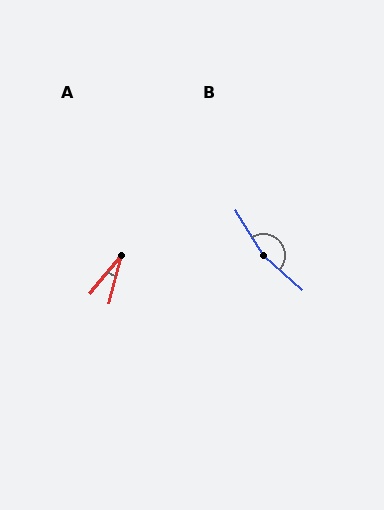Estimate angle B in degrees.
Approximately 164 degrees.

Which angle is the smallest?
A, at approximately 24 degrees.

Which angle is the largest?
B, at approximately 164 degrees.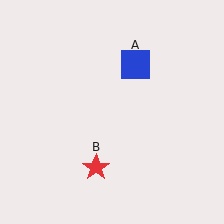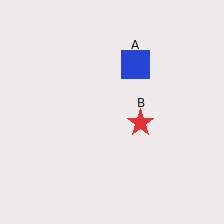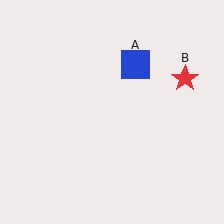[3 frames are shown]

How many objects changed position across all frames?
1 object changed position: red star (object B).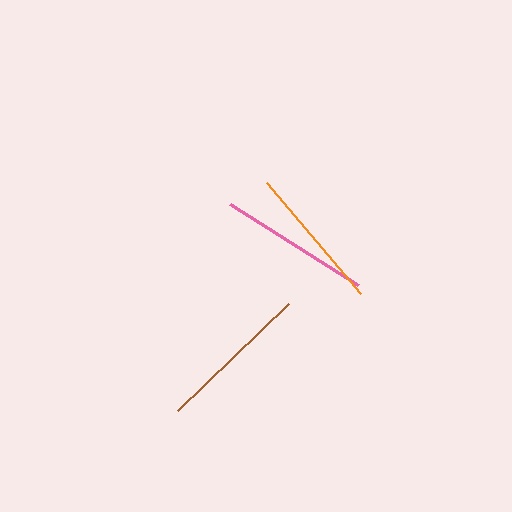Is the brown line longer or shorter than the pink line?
The brown line is longer than the pink line.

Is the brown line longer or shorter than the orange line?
The brown line is longer than the orange line.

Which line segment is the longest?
The brown line is the longest at approximately 154 pixels.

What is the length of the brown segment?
The brown segment is approximately 154 pixels long.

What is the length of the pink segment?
The pink segment is approximately 152 pixels long.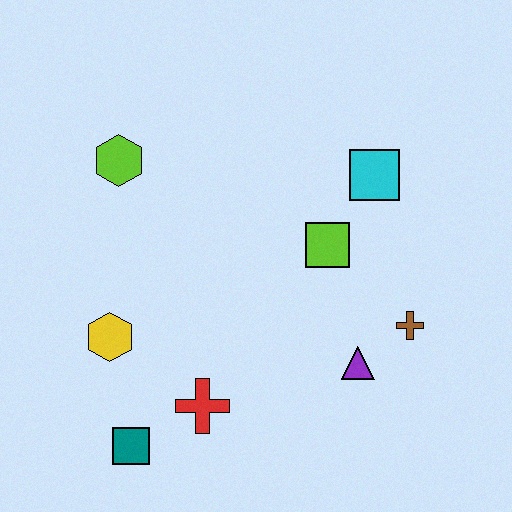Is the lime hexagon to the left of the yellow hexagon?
No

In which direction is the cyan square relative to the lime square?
The cyan square is above the lime square.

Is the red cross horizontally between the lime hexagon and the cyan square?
Yes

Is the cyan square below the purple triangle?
No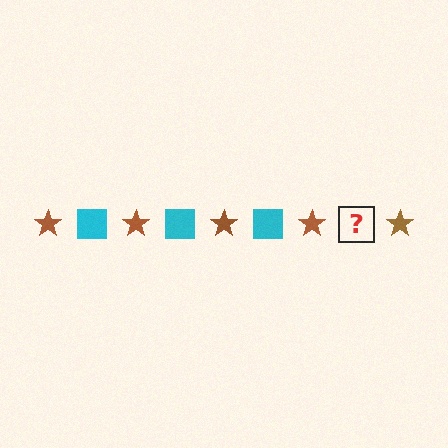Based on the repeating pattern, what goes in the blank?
The blank should be a cyan square.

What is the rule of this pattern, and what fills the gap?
The rule is that the pattern alternates between brown star and cyan square. The gap should be filled with a cyan square.